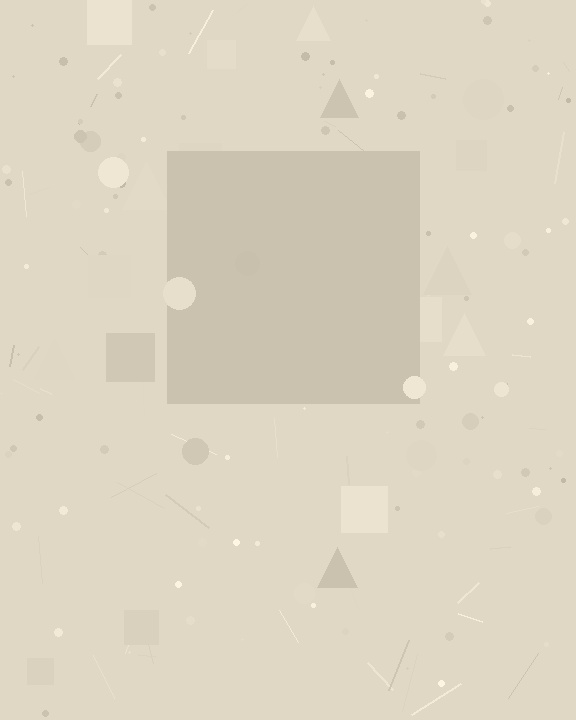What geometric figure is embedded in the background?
A square is embedded in the background.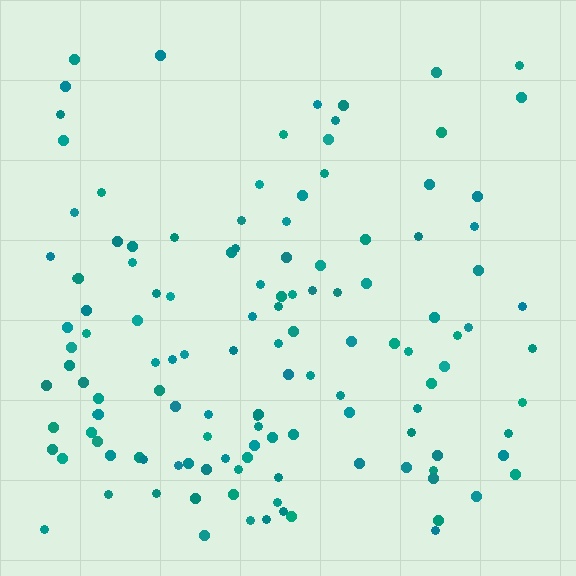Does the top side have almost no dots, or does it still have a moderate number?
Still a moderate number, just noticeably fewer than the bottom.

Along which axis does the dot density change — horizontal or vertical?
Vertical.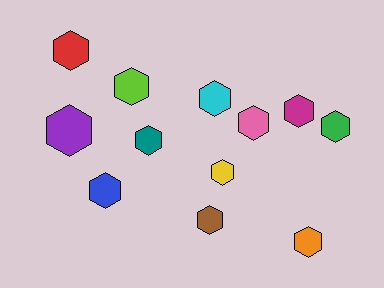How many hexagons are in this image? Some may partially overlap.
There are 12 hexagons.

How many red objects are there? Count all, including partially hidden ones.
There is 1 red object.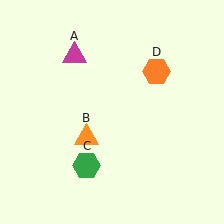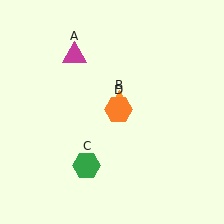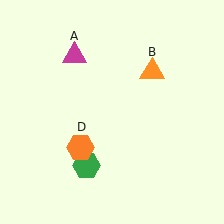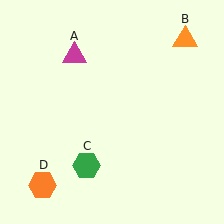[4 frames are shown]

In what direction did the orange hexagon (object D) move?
The orange hexagon (object D) moved down and to the left.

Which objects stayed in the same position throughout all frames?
Magenta triangle (object A) and green hexagon (object C) remained stationary.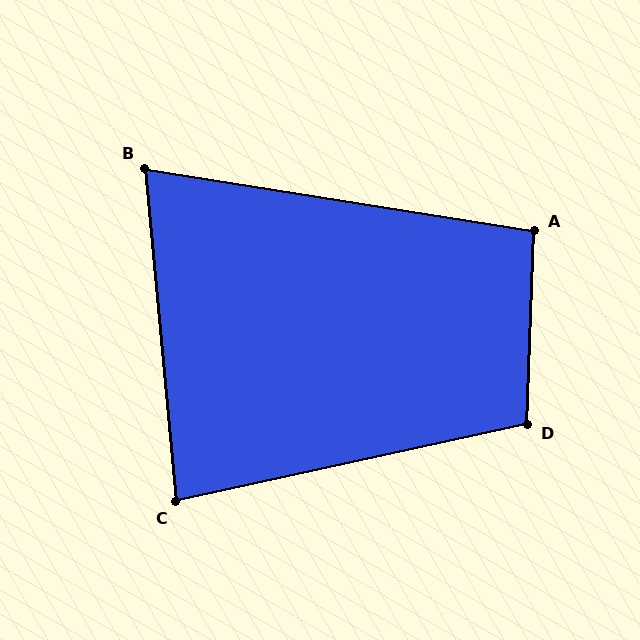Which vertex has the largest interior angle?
D, at approximately 104 degrees.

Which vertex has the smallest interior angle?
B, at approximately 76 degrees.